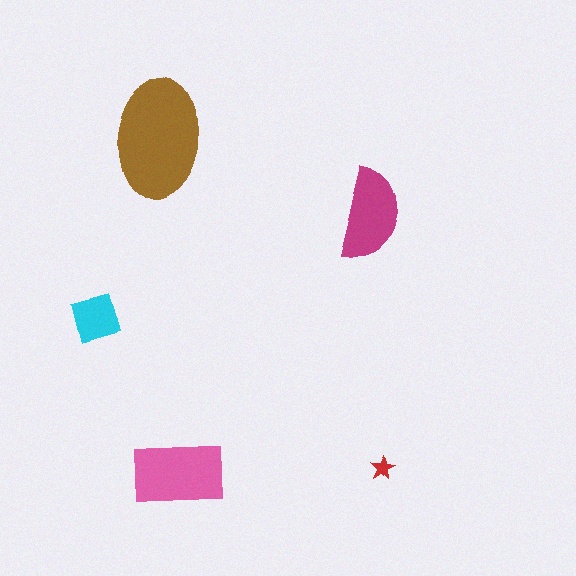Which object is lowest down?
The red star is bottommost.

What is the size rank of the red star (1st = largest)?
5th.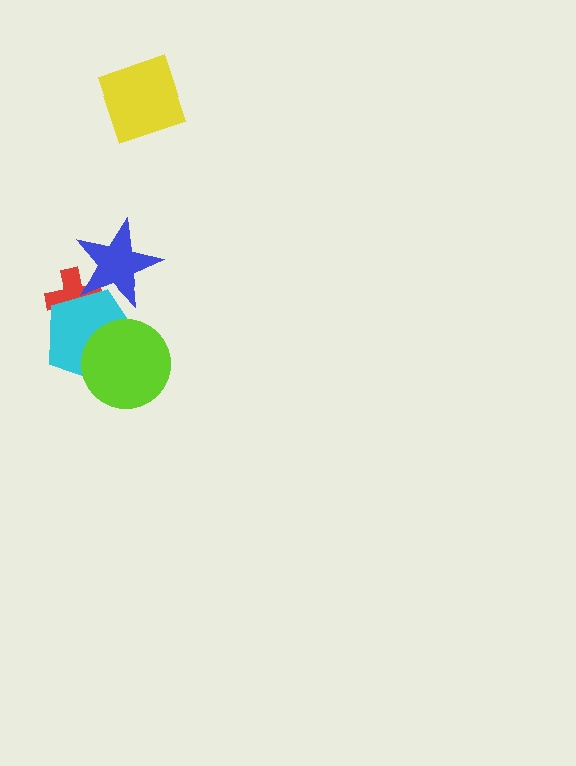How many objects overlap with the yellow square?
0 objects overlap with the yellow square.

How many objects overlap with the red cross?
2 objects overlap with the red cross.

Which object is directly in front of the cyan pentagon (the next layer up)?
The lime circle is directly in front of the cyan pentagon.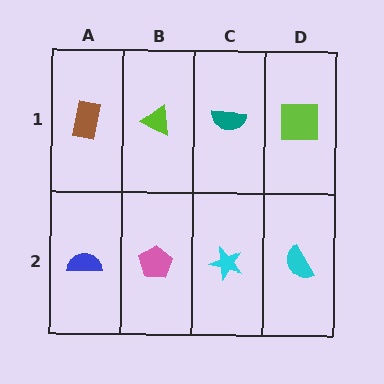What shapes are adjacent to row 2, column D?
A lime square (row 1, column D), a cyan star (row 2, column C).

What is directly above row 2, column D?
A lime square.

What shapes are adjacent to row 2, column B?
A lime triangle (row 1, column B), a blue semicircle (row 2, column A), a cyan star (row 2, column C).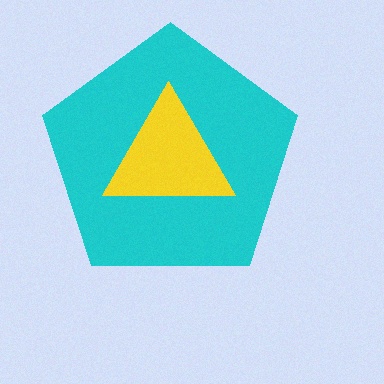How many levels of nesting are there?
2.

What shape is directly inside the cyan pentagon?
The yellow triangle.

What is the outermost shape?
The cyan pentagon.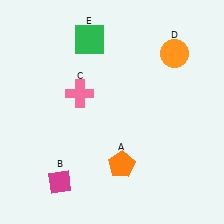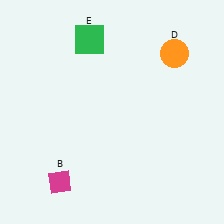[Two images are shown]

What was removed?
The orange pentagon (A), the pink cross (C) were removed in Image 2.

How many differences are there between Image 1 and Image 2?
There are 2 differences between the two images.